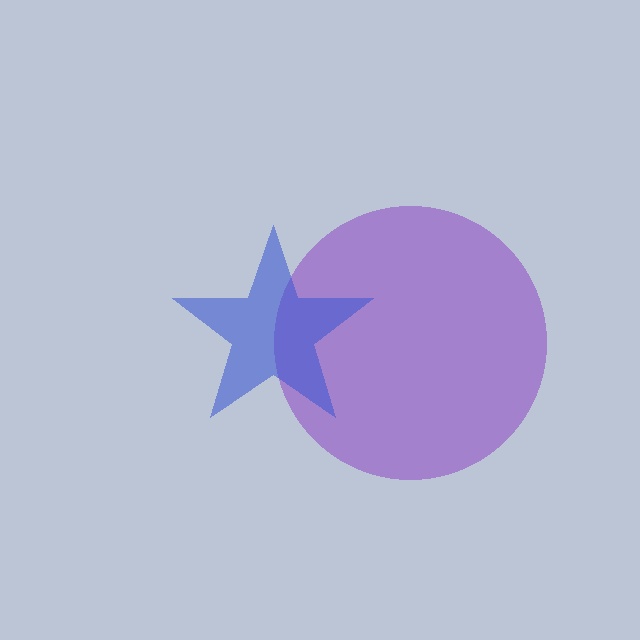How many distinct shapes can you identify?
There are 2 distinct shapes: a purple circle, a blue star.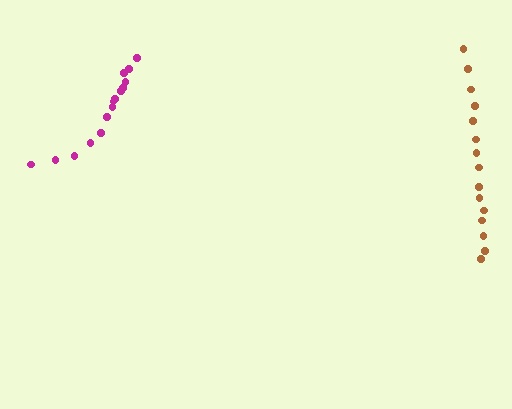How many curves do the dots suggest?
There are 2 distinct paths.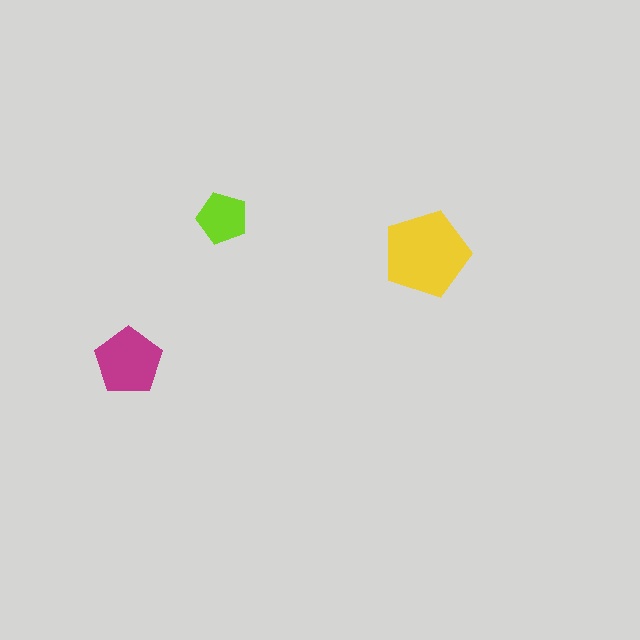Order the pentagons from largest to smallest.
the yellow one, the magenta one, the lime one.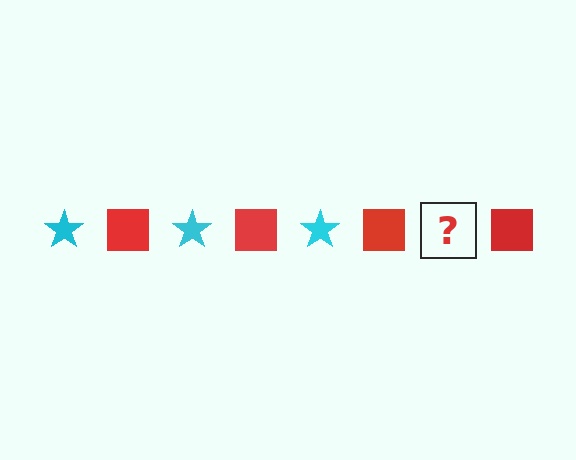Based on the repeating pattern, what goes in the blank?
The blank should be a cyan star.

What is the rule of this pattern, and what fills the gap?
The rule is that the pattern alternates between cyan star and red square. The gap should be filled with a cyan star.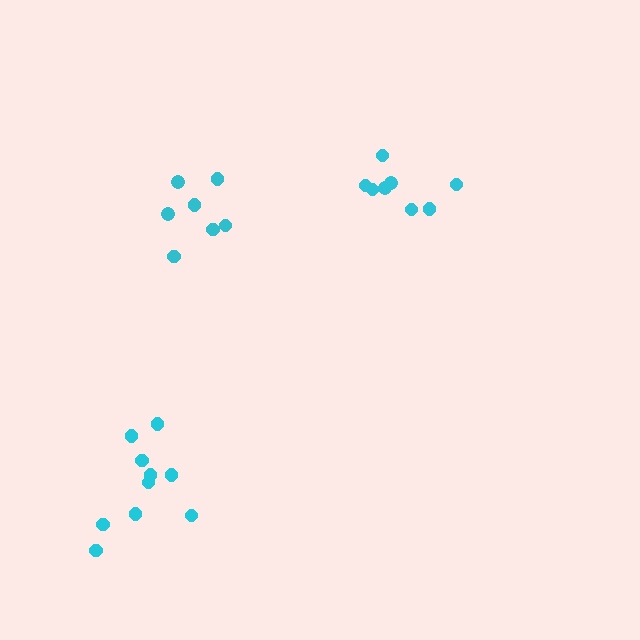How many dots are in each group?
Group 1: 7 dots, Group 2: 8 dots, Group 3: 10 dots (25 total).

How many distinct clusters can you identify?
There are 3 distinct clusters.